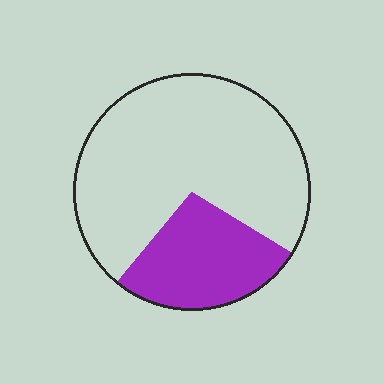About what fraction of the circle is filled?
About one quarter (1/4).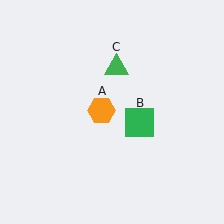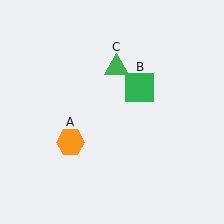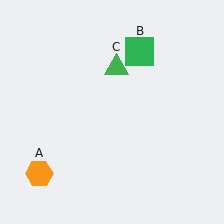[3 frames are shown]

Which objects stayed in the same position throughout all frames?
Green triangle (object C) remained stationary.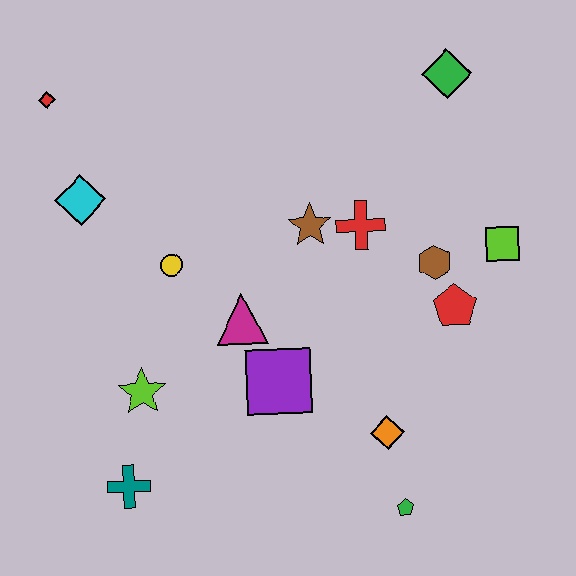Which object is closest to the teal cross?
The lime star is closest to the teal cross.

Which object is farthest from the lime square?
The red diamond is farthest from the lime square.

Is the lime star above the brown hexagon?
No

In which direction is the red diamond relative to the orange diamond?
The red diamond is above the orange diamond.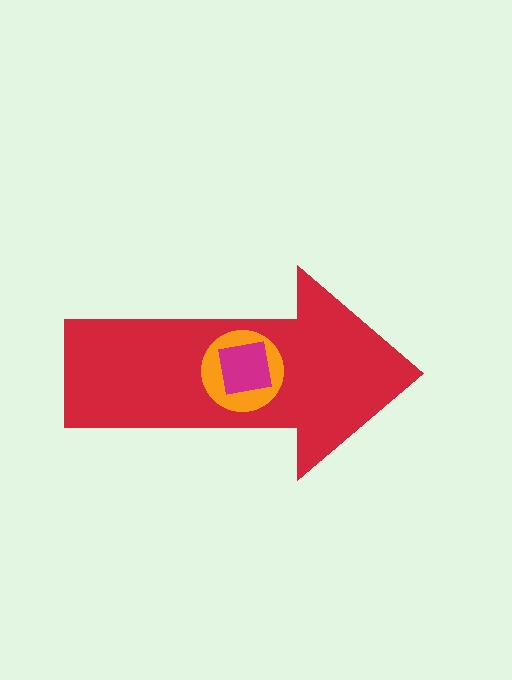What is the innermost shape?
The magenta square.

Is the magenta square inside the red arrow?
Yes.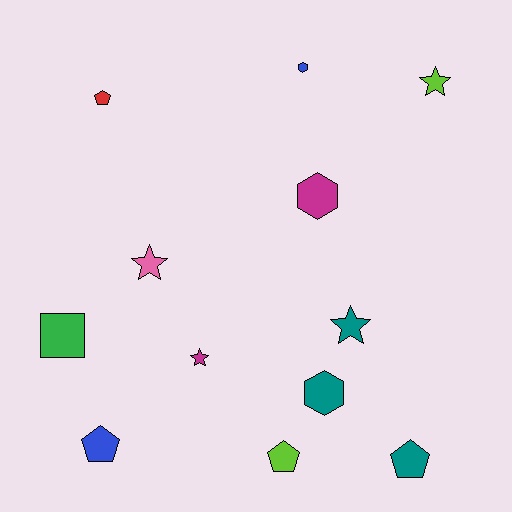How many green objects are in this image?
There is 1 green object.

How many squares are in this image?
There is 1 square.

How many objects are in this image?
There are 12 objects.